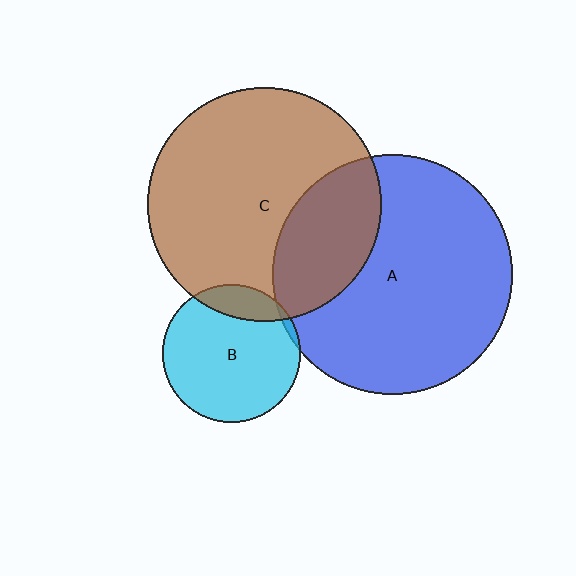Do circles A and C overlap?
Yes.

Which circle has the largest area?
Circle A (blue).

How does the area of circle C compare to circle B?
Approximately 2.9 times.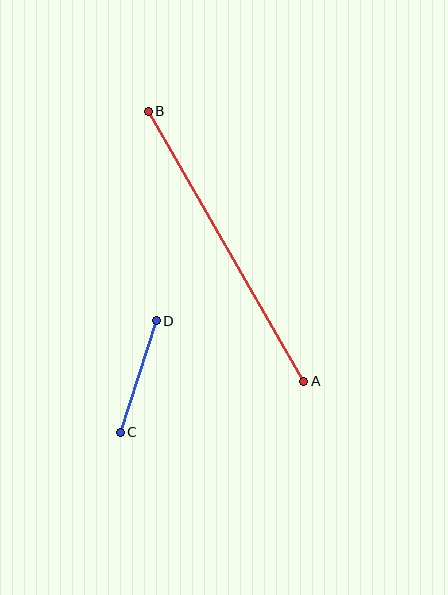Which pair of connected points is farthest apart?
Points A and B are farthest apart.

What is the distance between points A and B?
The distance is approximately 312 pixels.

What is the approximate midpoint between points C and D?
The midpoint is at approximately (138, 377) pixels.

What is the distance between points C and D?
The distance is approximately 117 pixels.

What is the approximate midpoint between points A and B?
The midpoint is at approximately (226, 246) pixels.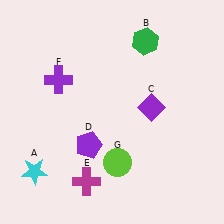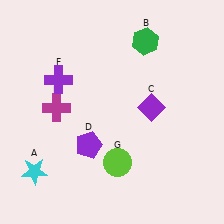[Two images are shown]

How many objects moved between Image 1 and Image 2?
1 object moved between the two images.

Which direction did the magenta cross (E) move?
The magenta cross (E) moved up.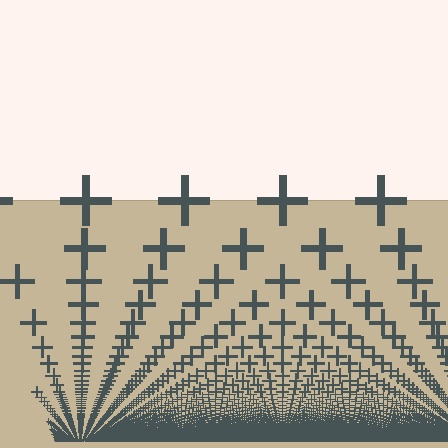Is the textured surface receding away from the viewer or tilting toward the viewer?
The surface appears to tilt toward the viewer. Texture elements get larger and sparser toward the top.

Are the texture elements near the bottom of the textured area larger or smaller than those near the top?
Smaller. The gradient is inverted — elements near the bottom are smaller and denser.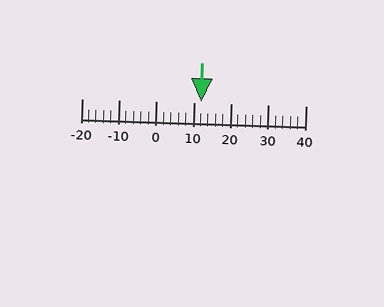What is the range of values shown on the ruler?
The ruler shows values from -20 to 40.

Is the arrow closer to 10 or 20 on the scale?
The arrow is closer to 10.